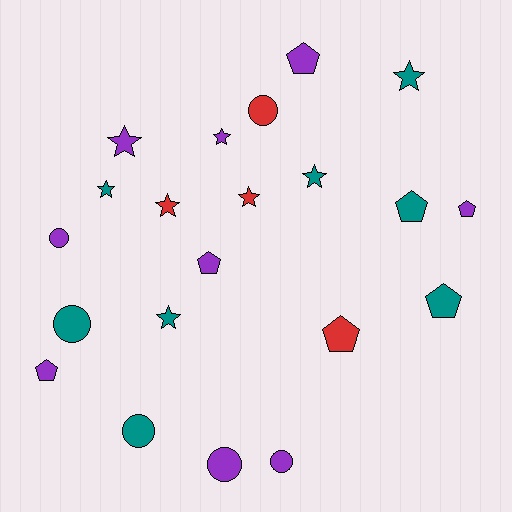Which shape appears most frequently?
Star, with 8 objects.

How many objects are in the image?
There are 21 objects.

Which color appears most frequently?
Purple, with 9 objects.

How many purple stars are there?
There are 2 purple stars.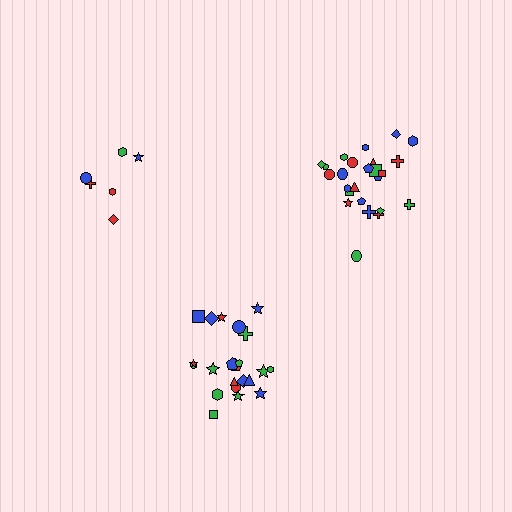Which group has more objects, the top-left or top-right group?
The top-right group.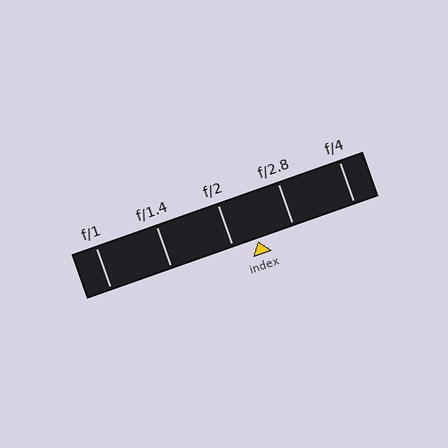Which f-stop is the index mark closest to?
The index mark is closest to f/2.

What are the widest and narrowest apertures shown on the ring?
The widest aperture shown is f/1 and the narrowest is f/4.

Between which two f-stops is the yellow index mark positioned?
The index mark is between f/2 and f/2.8.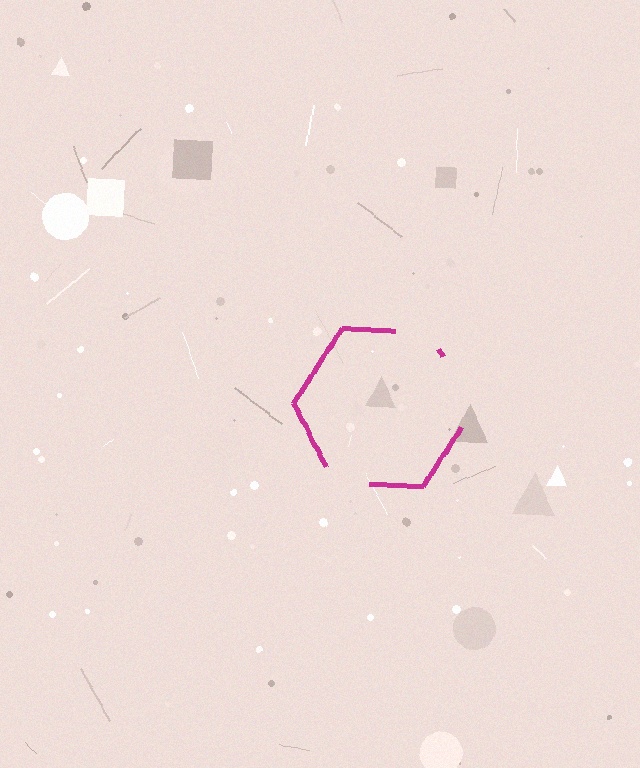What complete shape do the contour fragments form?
The contour fragments form a hexagon.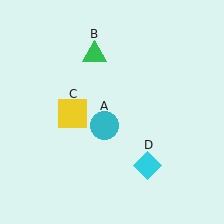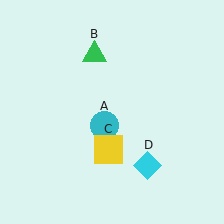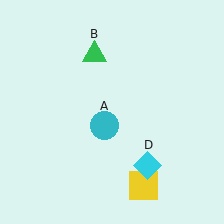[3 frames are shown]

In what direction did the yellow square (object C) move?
The yellow square (object C) moved down and to the right.